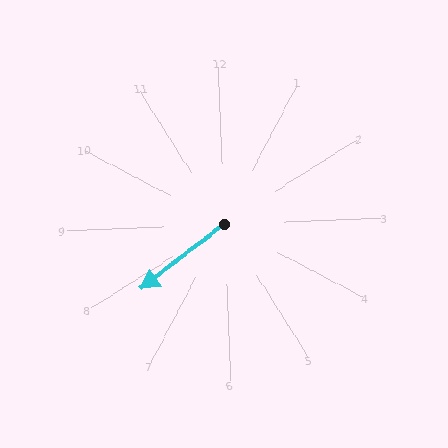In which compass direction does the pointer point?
Southwest.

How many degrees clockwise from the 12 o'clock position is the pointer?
Approximately 234 degrees.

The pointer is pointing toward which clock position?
Roughly 8 o'clock.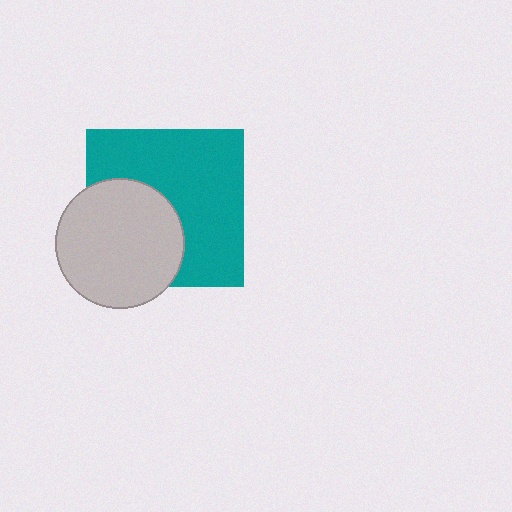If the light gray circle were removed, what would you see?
You would see the complete teal square.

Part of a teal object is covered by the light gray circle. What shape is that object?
It is a square.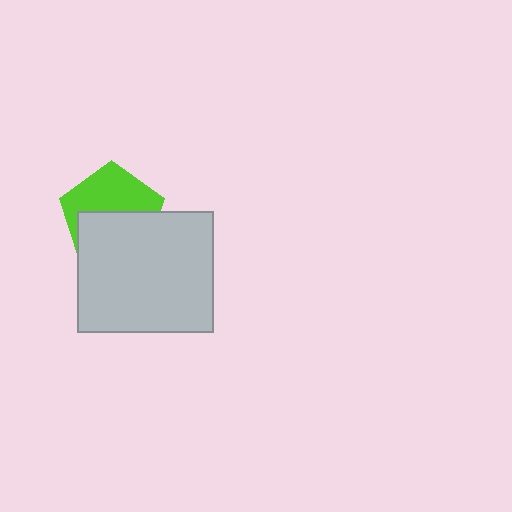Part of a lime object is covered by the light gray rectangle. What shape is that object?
It is a pentagon.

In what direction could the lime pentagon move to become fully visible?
The lime pentagon could move up. That would shift it out from behind the light gray rectangle entirely.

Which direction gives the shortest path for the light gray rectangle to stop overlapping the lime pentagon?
Moving down gives the shortest separation.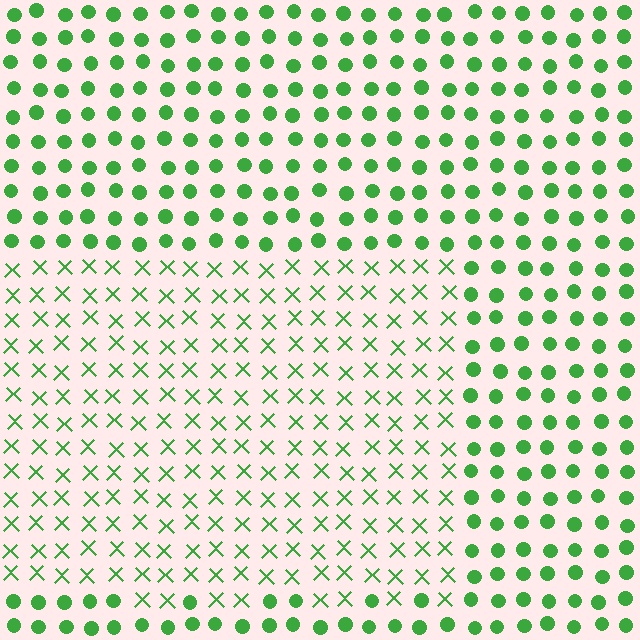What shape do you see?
I see a rectangle.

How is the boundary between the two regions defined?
The boundary is defined by a change in element shape: X marks inside vs. circles outside. All elements share the same color and spacing.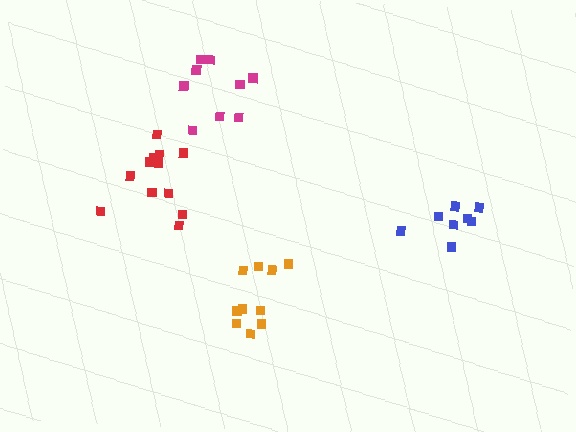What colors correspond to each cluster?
The clusters are colored: red, blue, orange, magenta.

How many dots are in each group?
Group 1: 12 dots, Group 2: 8 dots, Group 3: 10 dots, Group 4: 9 dots (39 total).